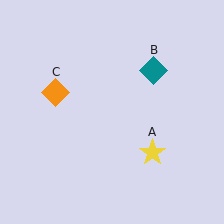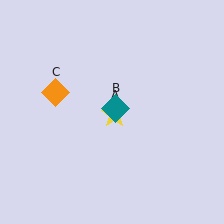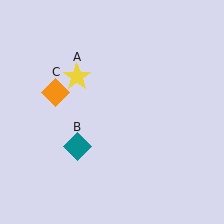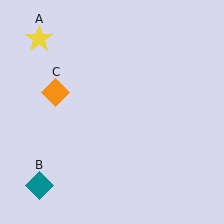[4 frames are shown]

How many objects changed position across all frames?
2 objects changed position: yellow star (object A), teal diamond (object B).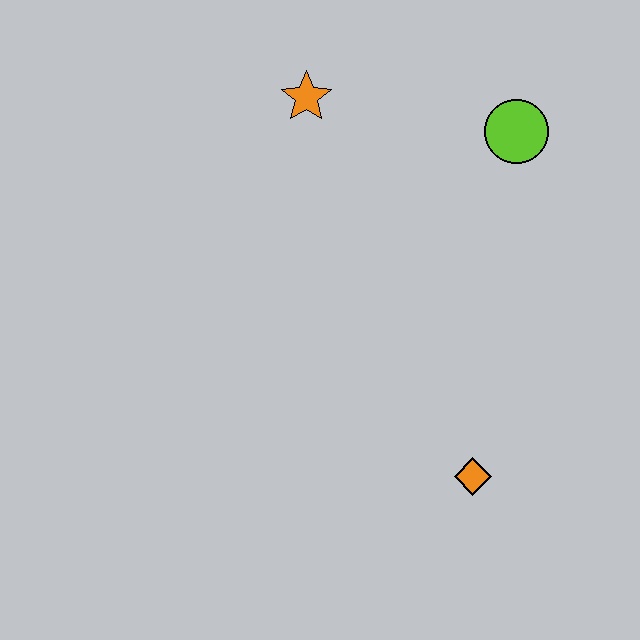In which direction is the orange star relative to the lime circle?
The orange star is to the left of the lime circle.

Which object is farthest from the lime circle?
The orange diamond is farthest from the lime circle.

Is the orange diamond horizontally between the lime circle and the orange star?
Yes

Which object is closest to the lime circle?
The orange star is closest to the lime circle.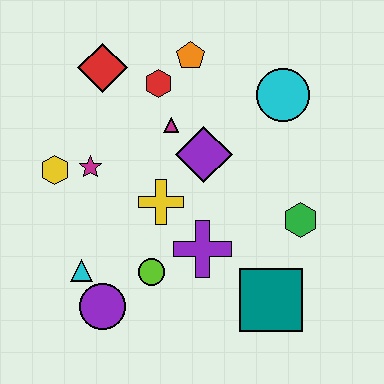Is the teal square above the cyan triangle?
No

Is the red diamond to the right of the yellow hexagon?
Yes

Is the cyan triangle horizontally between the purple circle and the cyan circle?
No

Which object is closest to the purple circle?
The cyan triangle is closest to the purple circle.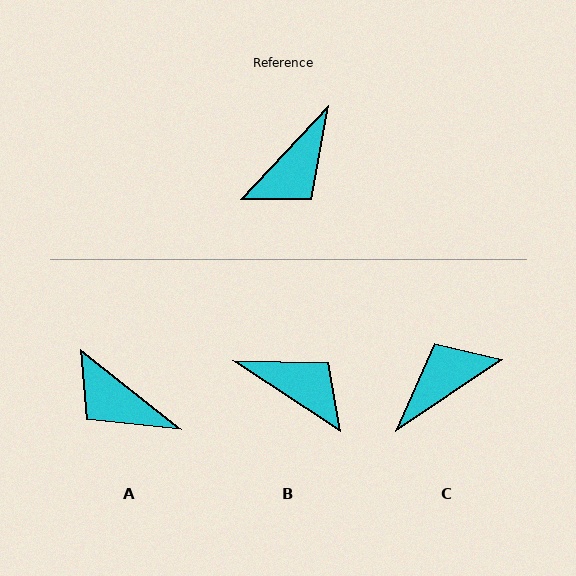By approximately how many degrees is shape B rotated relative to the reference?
Approximately 100 degrees counter-clockwise.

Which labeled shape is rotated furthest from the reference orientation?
C, about 167 degrees away.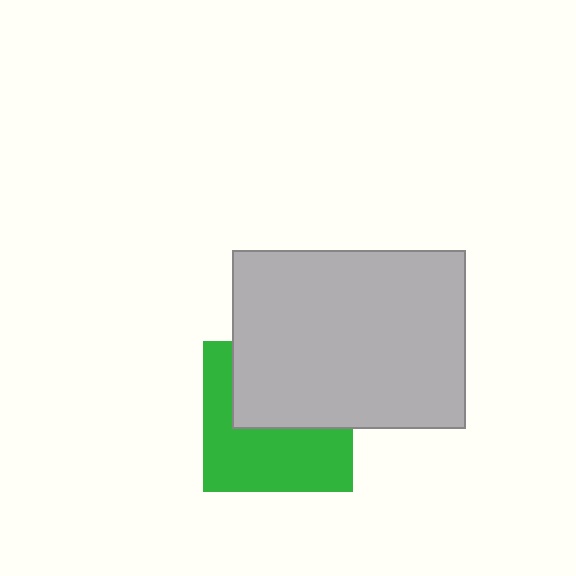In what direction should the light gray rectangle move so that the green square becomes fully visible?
The light gray rectangle should move up. That is the shortest direction to clear the overlap and leave the green square fully visible.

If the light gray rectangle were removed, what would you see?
You would see the complete green square.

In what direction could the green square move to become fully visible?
The green square could move down. That would shift it out from behind the light gray rectangle entirely.